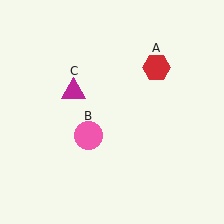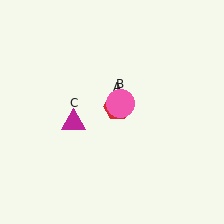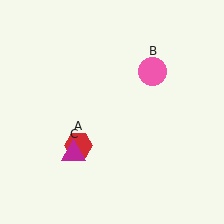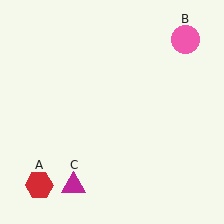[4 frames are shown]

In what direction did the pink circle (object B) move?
The pink circle (object B) moved up and to the right.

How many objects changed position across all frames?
3 objects changed position: red hexagon (object A), pink circle (object B), magenta triangle (object C).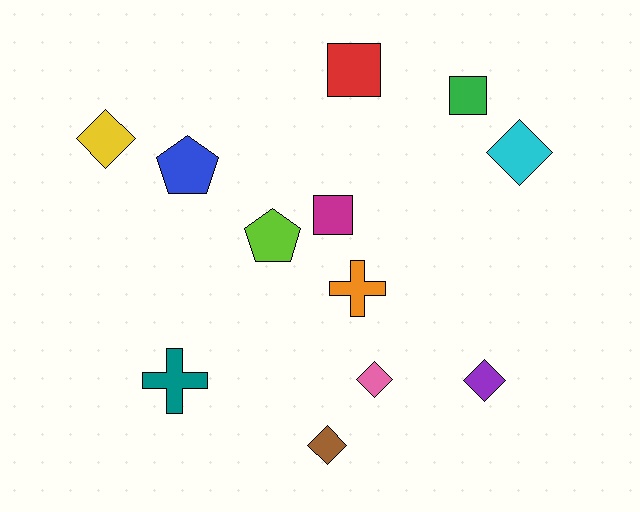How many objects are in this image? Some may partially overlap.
There are 12 objects.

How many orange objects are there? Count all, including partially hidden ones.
There is 1 orange object.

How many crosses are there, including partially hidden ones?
There are 2 crosses.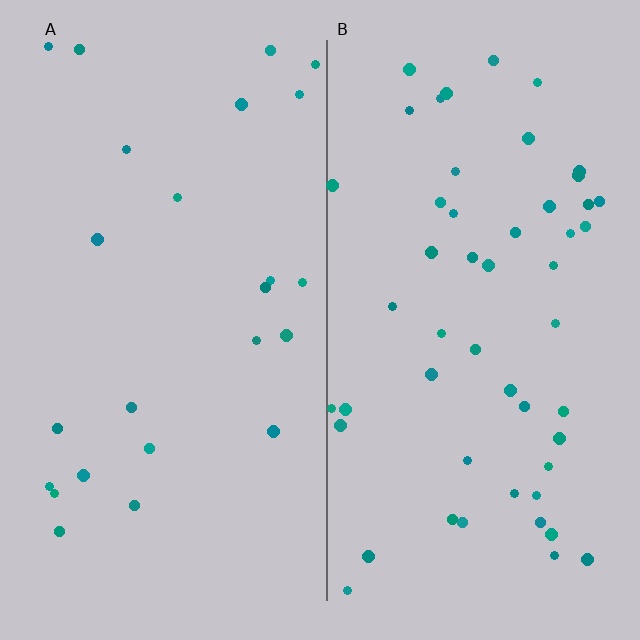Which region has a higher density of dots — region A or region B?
B (the right).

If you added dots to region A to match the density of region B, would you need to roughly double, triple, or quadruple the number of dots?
Approximately double.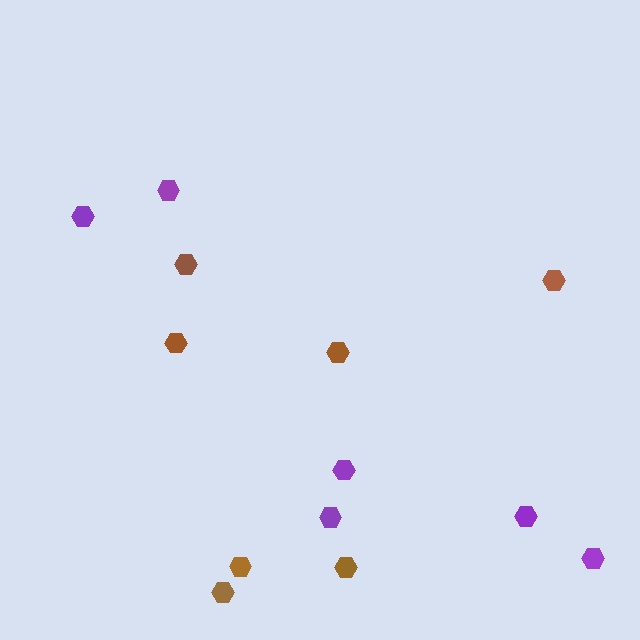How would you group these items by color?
There are 2 groups: one group of purple hexagons (6) and one group of brown hexagons (7).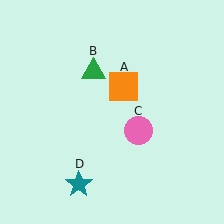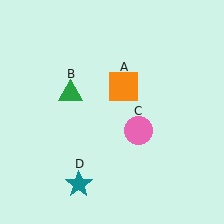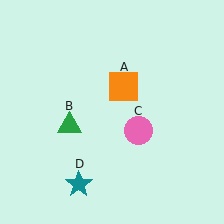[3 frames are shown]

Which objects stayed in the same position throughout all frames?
Orange square (object A) and pink circle (object C) and teal star (object D) remained stationary.